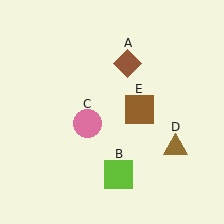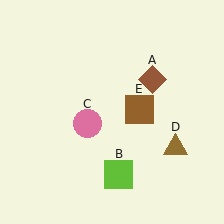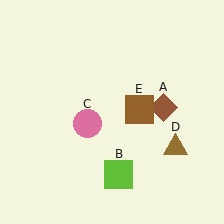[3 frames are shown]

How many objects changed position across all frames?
1 object changed position: brown diamond (object A).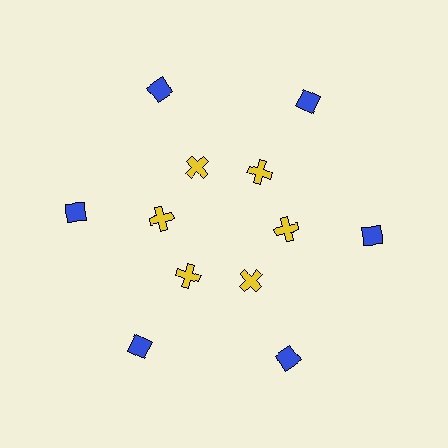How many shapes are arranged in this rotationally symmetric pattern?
There are 12 shapes, arranged in 6 groups of 2.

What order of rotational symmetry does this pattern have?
This pattern has 6-fold rotational symmetry.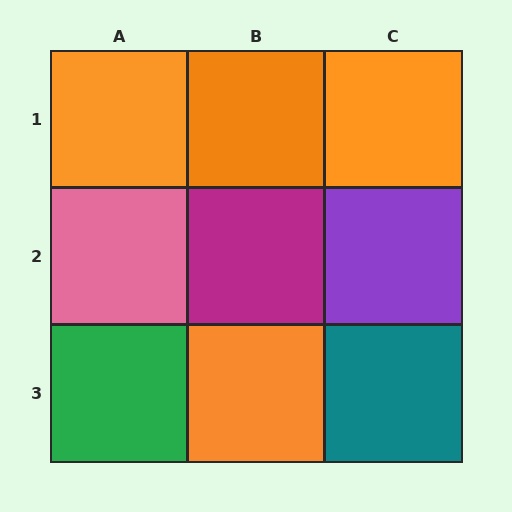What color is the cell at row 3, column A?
Green.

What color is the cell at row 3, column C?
Teal.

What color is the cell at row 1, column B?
Orange.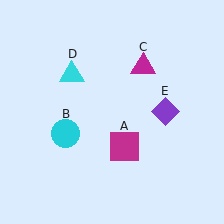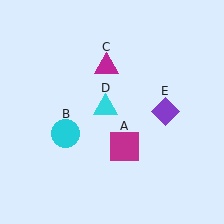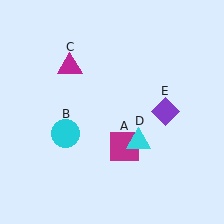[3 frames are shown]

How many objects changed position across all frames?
2 objects changed position: magenta triangle (object C), cyan triangle (object D).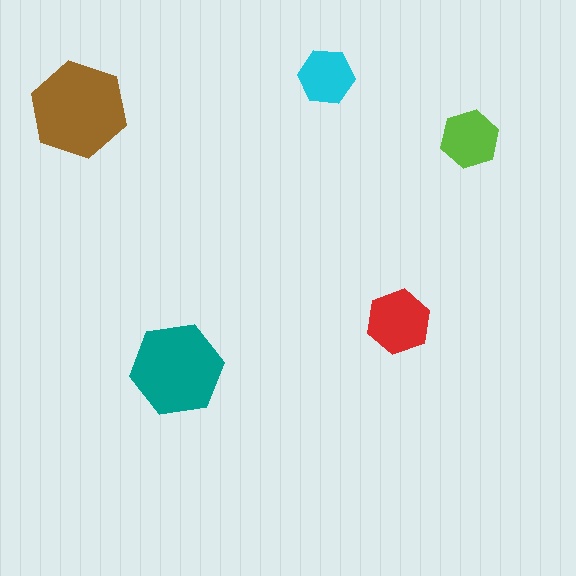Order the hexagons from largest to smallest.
the brown one, the teal one, the red one, the lime one, the cyan one.